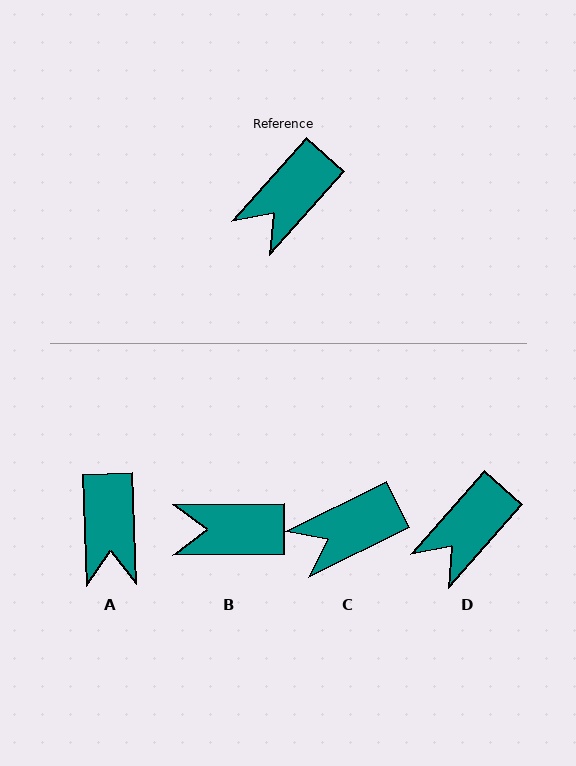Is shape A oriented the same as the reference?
No, it is off by about 43 degrees.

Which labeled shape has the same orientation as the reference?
D.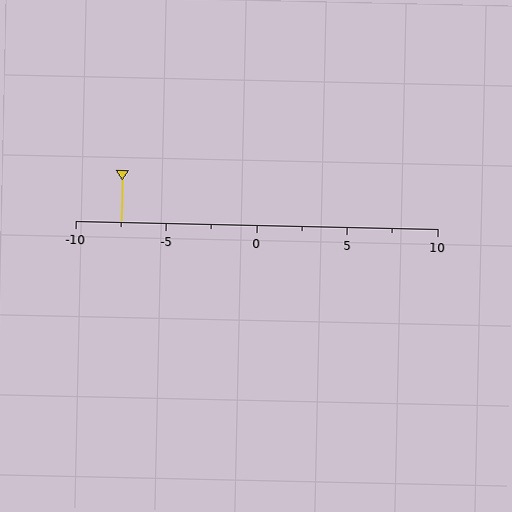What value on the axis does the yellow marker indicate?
The marker indicates approximately -7.5.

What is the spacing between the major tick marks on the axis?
The major ticks are spaced 5 apart.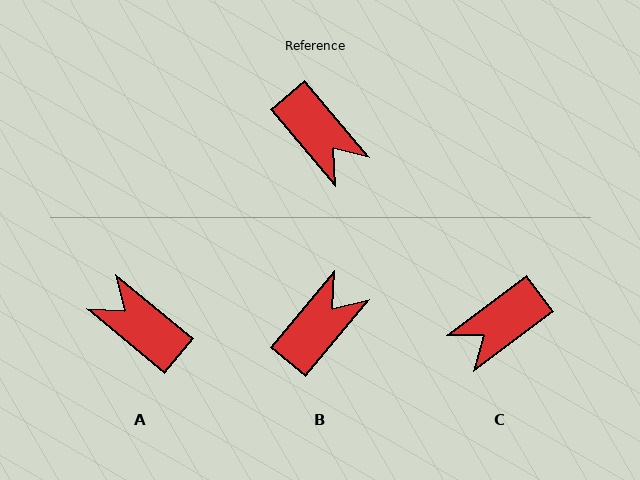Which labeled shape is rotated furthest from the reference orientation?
A, about 170 degrees away.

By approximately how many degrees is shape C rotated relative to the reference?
Approximately 94 degrees clockwise.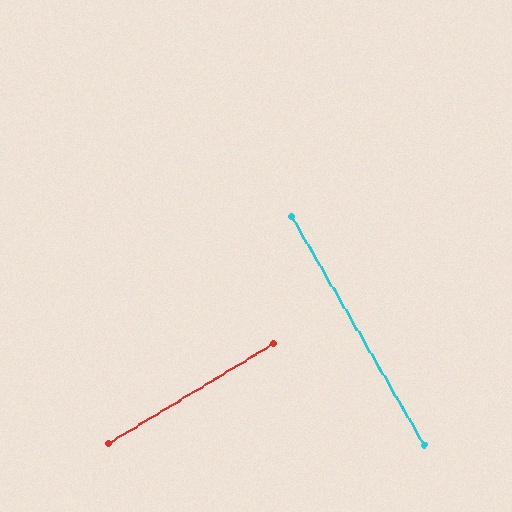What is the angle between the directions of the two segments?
Approximately 89 degrees.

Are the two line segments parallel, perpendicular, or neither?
Perpendicular — they meet at approximately 89°.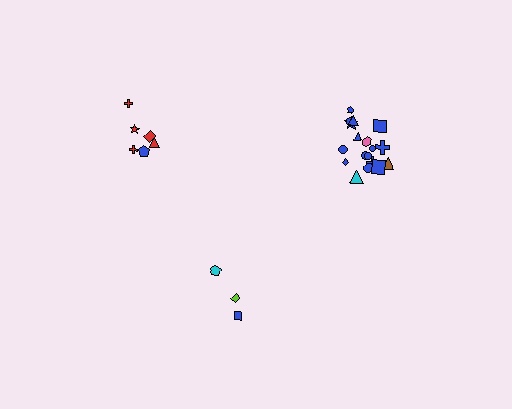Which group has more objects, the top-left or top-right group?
The top-right group.